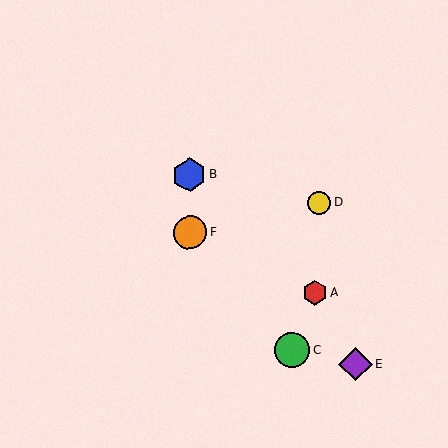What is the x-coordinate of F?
Object F is at x≈190.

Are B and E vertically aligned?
No, B is at x≈189 and E is at x≈355.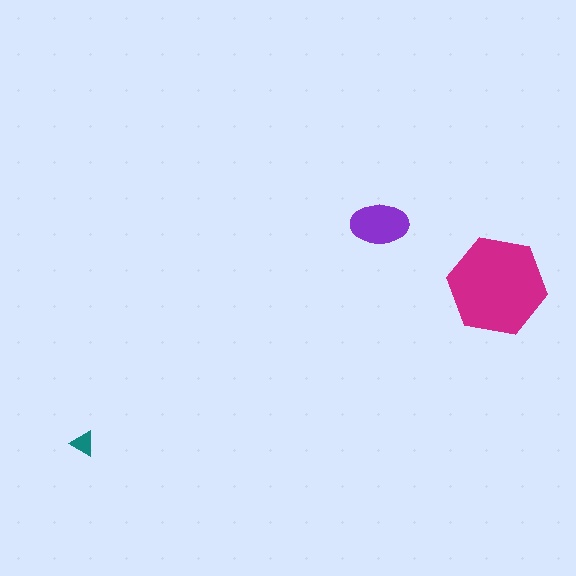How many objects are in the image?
There are 3 objects in the image.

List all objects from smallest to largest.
The teal triangle, the purple ellipse, the magenta hexagon.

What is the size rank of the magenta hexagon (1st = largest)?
1st.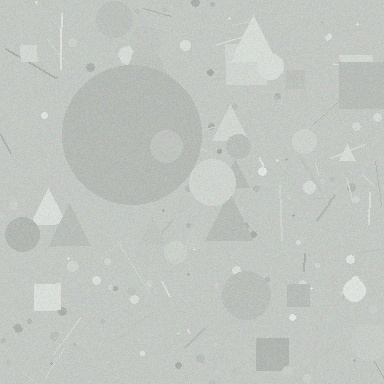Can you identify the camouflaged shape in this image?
The camouflaged shape is a circle.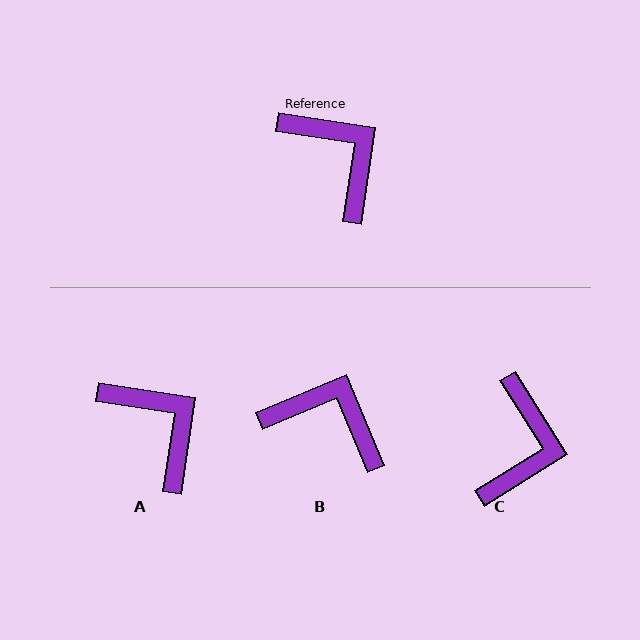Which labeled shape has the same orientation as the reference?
A.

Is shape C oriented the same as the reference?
No, it is off by about 49 degrees.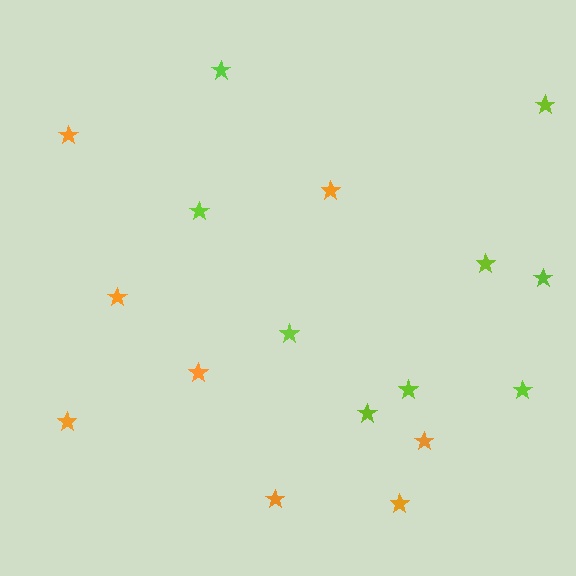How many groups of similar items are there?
There are 2 groups: one group of lime stars (9) and one group of orange stars (8).